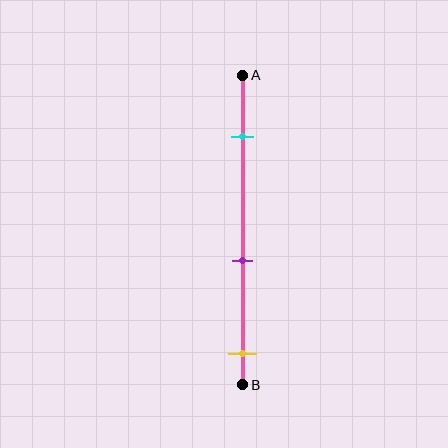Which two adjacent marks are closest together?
The purple and yellow marks are the closest adjacent pair.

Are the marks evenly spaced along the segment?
Yes, the marks are approximately evenly spaced.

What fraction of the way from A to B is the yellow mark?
The yellow mark is approximately 90% (0.9) of the way from A to B.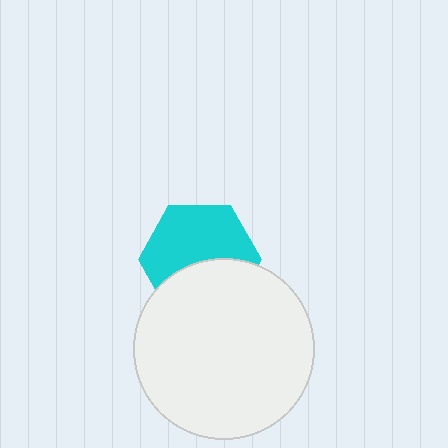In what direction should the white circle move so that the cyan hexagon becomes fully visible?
The white circle should move down. That is the shortest direction to clear the overlap and leave the cyan hexagon fully visible.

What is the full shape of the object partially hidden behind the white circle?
The partially hidden object is a cyan hexagon.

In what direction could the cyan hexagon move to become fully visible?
The cyan hexagon could move up. That would shift it out from behind the white circle entirely.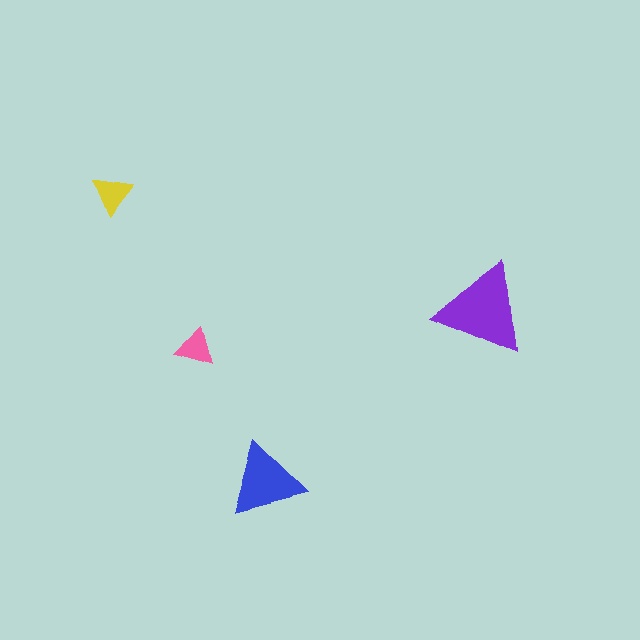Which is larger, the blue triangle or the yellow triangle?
The blue one.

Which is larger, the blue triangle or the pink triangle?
The blue one.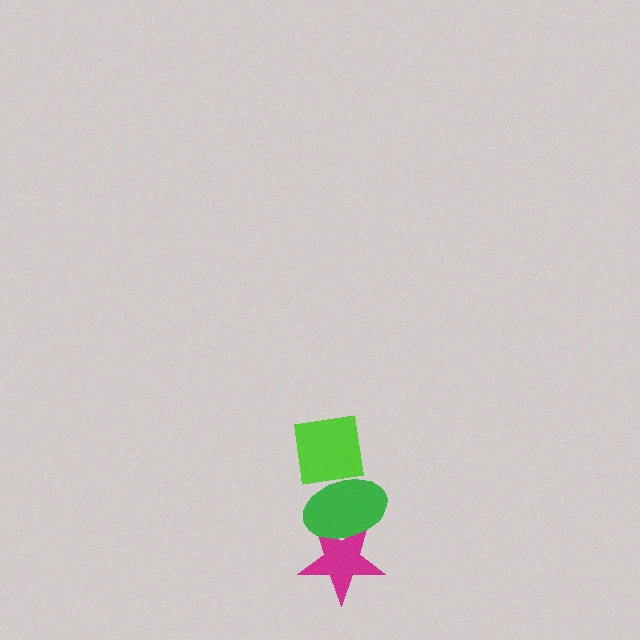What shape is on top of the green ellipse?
The lime square is on top of the green ellipse.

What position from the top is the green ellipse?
The green ellipse is 2nd from the top.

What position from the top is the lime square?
The lime square is 1st from the top.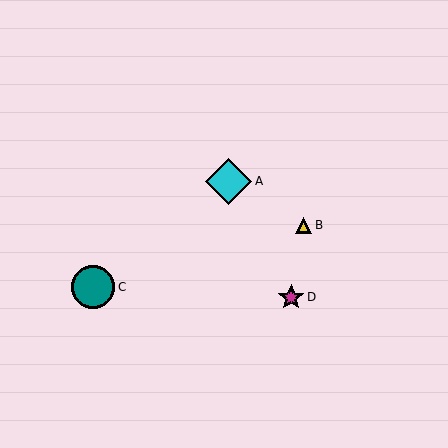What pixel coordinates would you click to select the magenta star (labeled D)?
Click at (291, 297) to select the magenta star D.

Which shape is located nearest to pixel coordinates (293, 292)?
The magenta star (labeled D) at (291, 297) is nearest to that location.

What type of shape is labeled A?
Shape A is a cyan diamond.